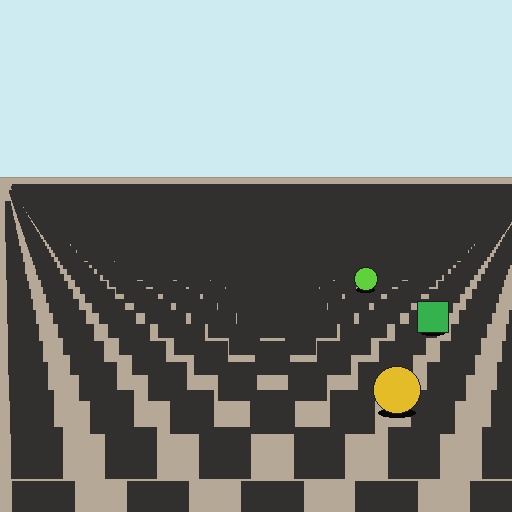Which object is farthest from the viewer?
The lime circle is farthest from the viewer. It appears smaller and the ground texture around it is denser.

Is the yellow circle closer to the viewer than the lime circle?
Yes. The yellow circle is closer — you can tell from the texture gradient: the ground texture is coarser near it.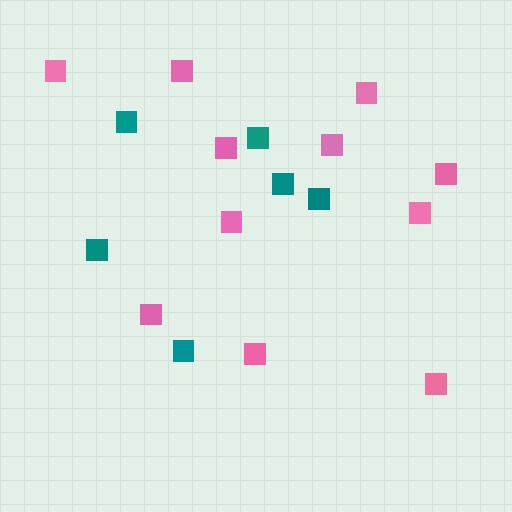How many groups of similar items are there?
There are 2 groups: one group of teal squares (6) and one group of pink squares (11).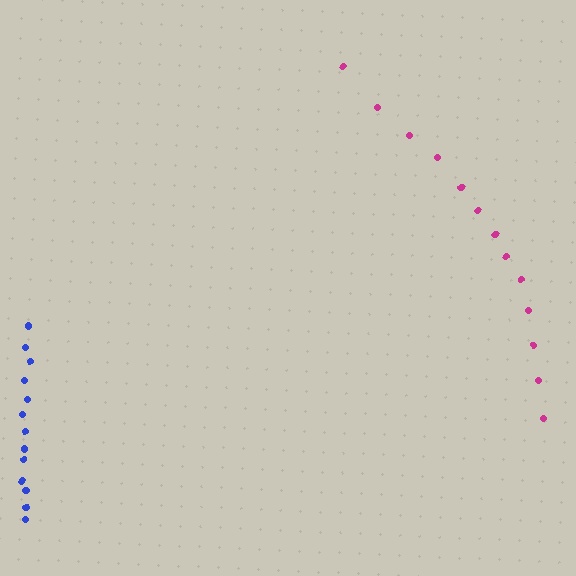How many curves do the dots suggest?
There are 2 distinct paths.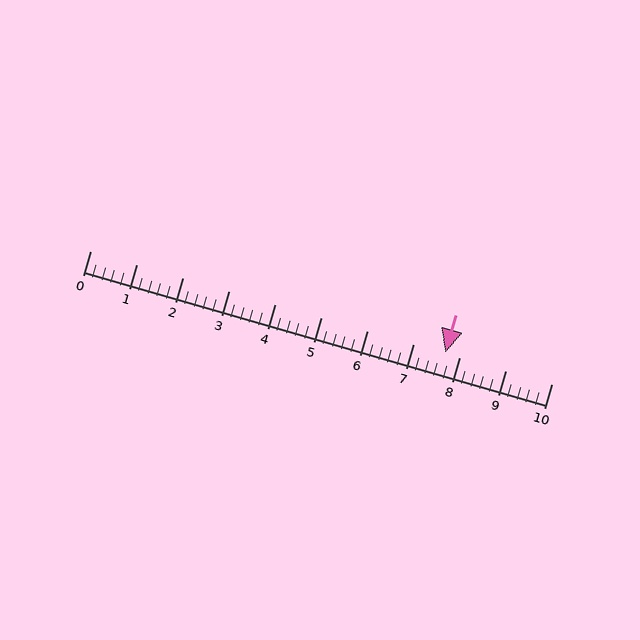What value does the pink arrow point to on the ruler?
The pink arrow points to approximately 7.7.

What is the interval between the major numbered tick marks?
The major tick marks are spaced 1 units apart.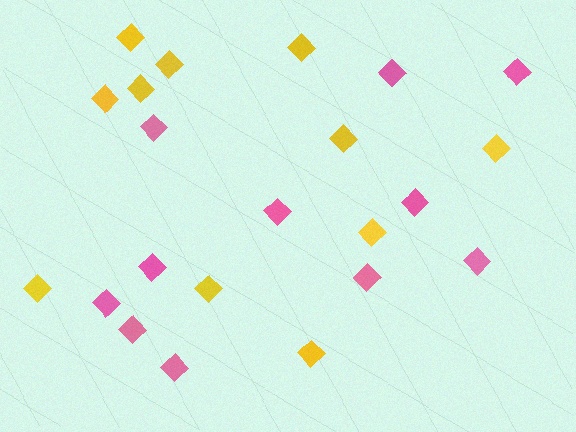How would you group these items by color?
There are 2 groups: one group of pink diamonds (11) and one group of yellow diamonds (11).